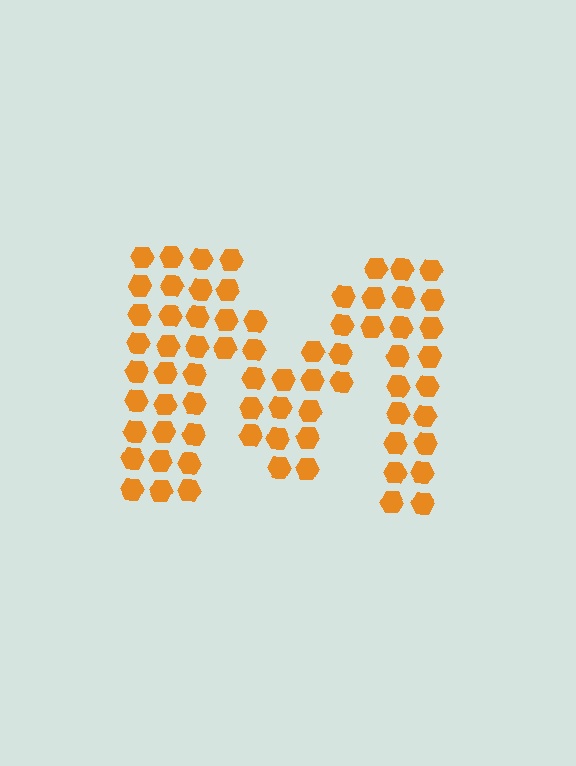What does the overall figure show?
The overall figure shows the letter M.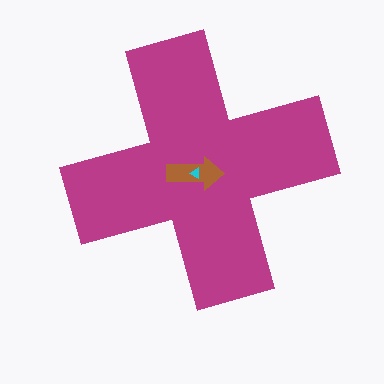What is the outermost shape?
The magenta cross.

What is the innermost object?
The cyan triangle.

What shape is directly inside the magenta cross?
The brown arrow.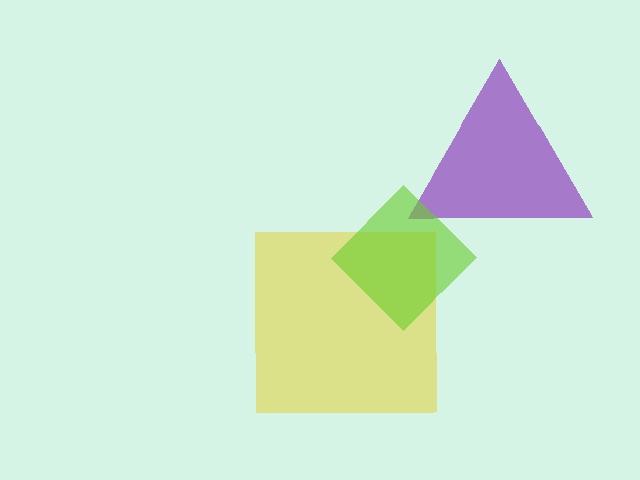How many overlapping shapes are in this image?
There are 3 overlapping shapes in the image.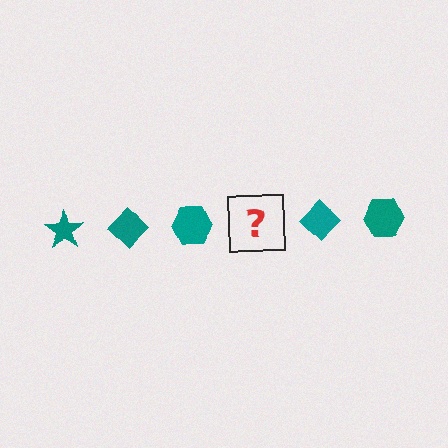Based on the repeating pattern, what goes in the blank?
The blank should be a teal star.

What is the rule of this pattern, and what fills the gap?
The rule is that the pattern cycles through star, diamond, hexagon shapes in teal. The gap should be filled with a teal star.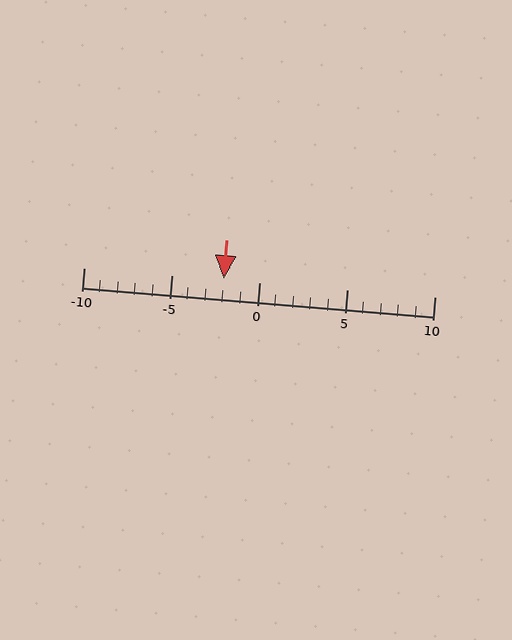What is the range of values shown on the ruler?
The ruler shows values from -10 to 10.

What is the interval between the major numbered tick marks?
The major tick marks are spaced 5 units apart.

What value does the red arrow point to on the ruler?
The red arrow points to approximately -2.